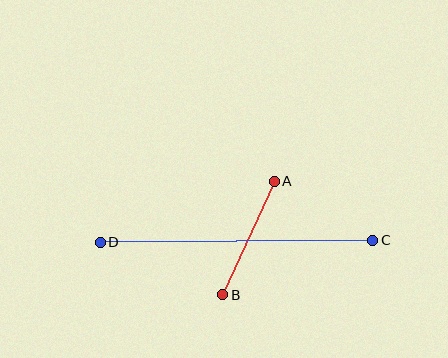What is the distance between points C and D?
The distance is approximately 273 pixels.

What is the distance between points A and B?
The distance is approximately 125 pixels.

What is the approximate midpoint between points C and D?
The midpoint is at approximately (236, 241) pixels.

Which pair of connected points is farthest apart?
Points C and D are farthest apart.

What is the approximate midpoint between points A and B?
The midpoint is at approximately (248, 238) pixels.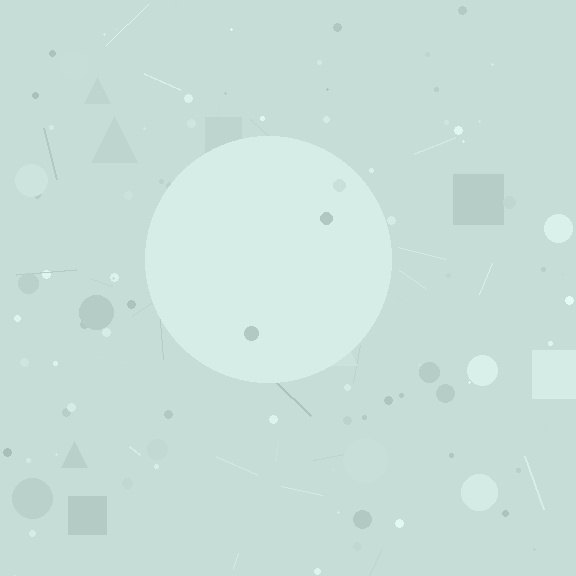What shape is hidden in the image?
A circle is hidden in the image.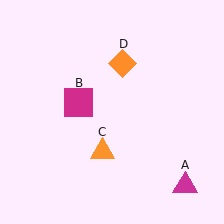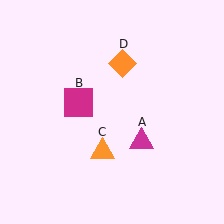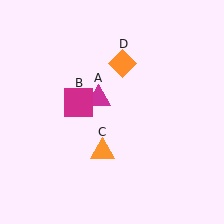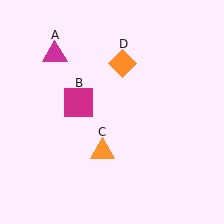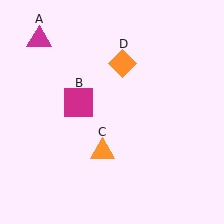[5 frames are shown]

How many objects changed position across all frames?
1 object changed position: magenta triangle (object A).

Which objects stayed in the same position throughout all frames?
Magenta square (object B) and orange triangle (object C) and orange diamond (object D) remained stationary.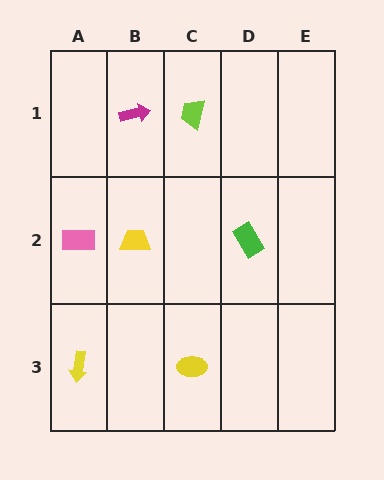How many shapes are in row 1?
2 shapes.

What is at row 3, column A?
A yellow arrow.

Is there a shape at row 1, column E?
No, that cell is empty.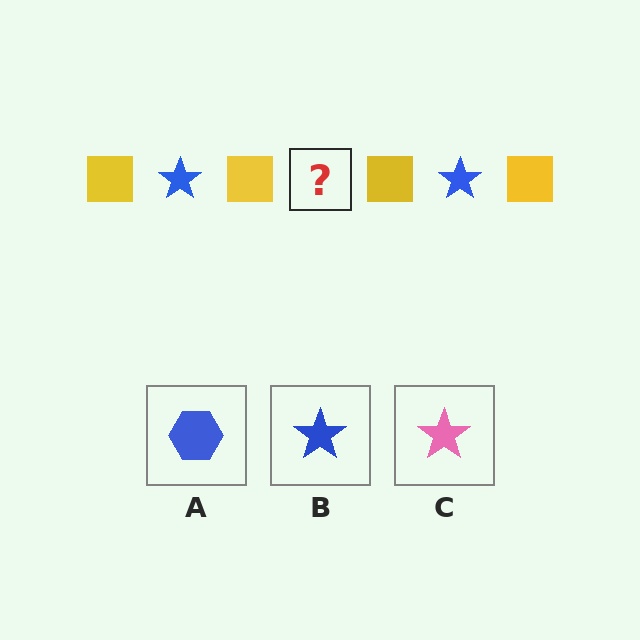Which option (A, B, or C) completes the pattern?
B.